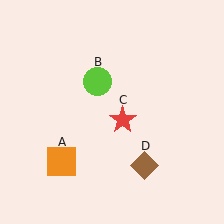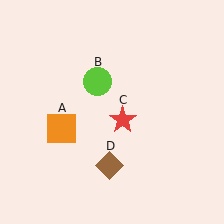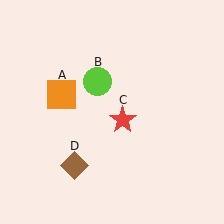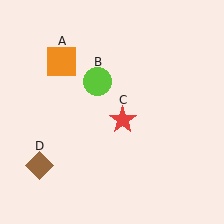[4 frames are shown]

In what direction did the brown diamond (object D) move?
The brown diamond (object D) moved left.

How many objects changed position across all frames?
2 objects changed position: orange square (object A), brown diamond (object D).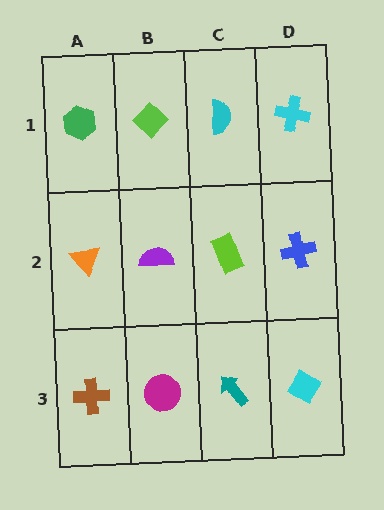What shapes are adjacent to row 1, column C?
A lime rectangle (row 2, column C), a lime diamond (row 1, column B), a cyan cross (row 1, column D).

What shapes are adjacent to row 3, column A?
An orange triangle (row 2, column A), a magenta circle (row 3, column B).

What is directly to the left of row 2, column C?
A purple semicircle.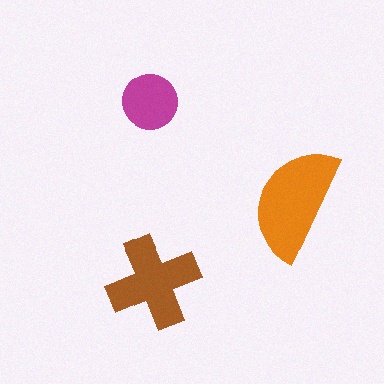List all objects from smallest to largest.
The magenta circle, the brown cross, the orange semicircle.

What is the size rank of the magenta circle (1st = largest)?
3rd.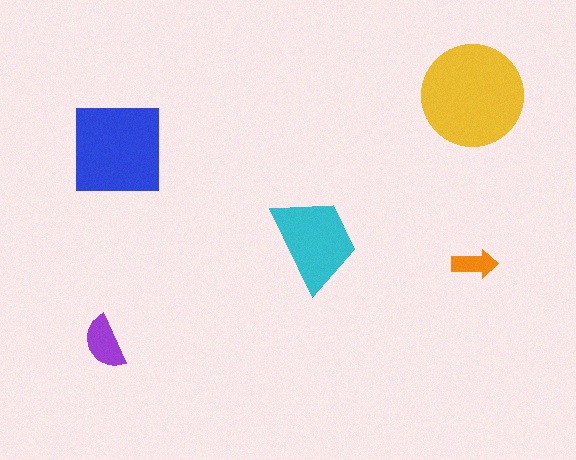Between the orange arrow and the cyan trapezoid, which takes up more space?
The cyan trapezoid.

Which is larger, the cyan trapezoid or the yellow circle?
The yellow circle.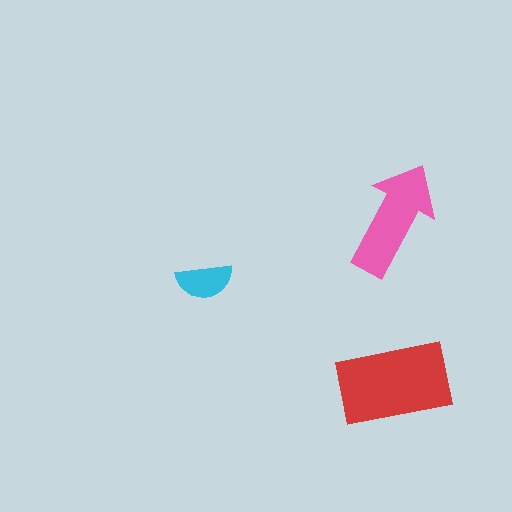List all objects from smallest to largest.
The cyan semicircle, the pink arrow, the red rectangle.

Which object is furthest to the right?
The pink arrow is rightmost.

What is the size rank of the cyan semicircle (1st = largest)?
3rd.